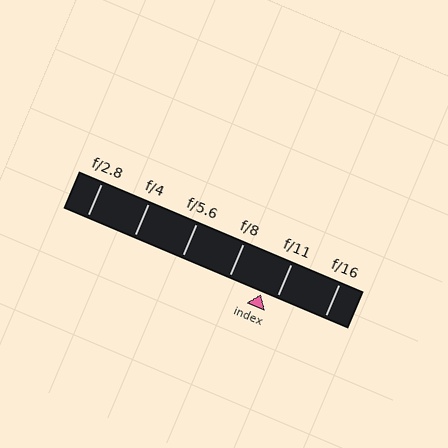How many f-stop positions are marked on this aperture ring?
There are 6 f-stop positions marked.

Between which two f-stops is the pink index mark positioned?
The index mark is between f/8 and f/11.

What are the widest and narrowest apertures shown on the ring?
The widest aperture shown is f/2.8 and the narrowest is f/16.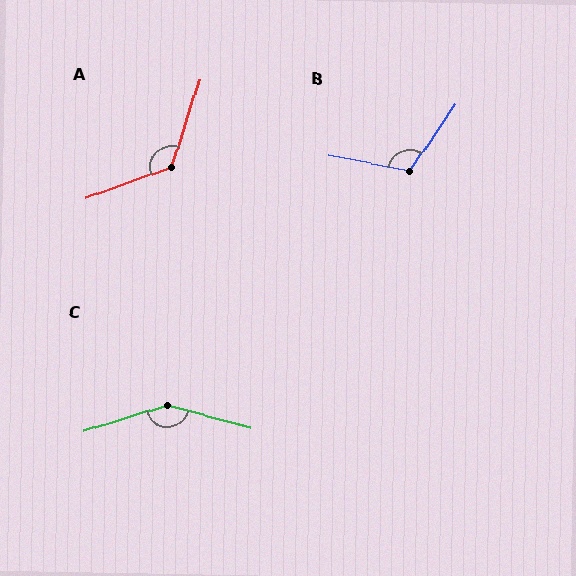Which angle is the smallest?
B, at approximately 113 degrees.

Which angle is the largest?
C, at approximately 147 degrees.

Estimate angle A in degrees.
Approximately 128 degrees.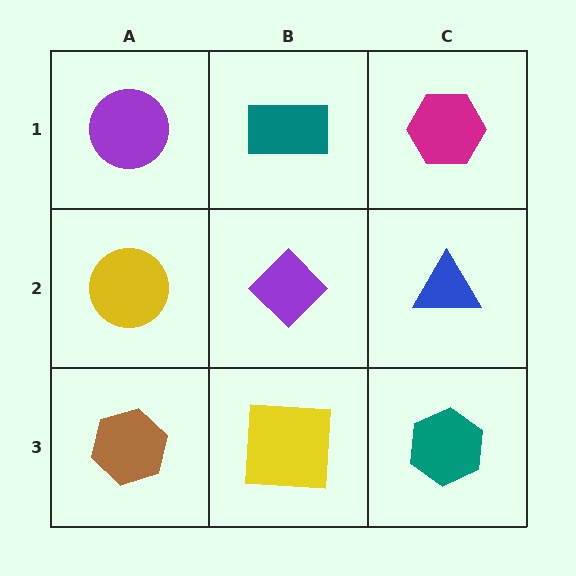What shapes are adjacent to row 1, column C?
A blue triangle (row 2, column C), a teal rectangle (row 1, column B).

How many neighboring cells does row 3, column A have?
2.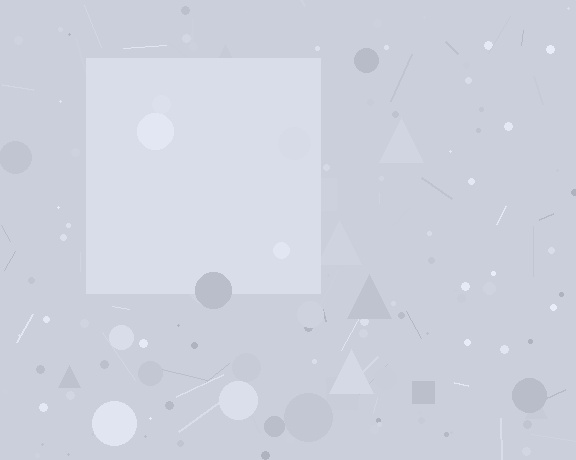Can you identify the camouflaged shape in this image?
The camouflaged shape is a square.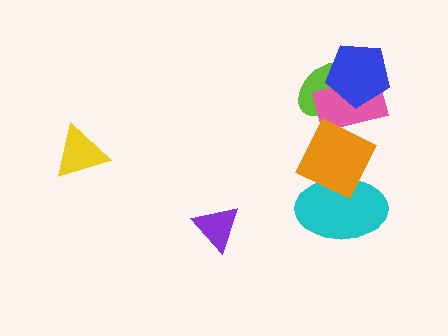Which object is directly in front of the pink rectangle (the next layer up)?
The blue pentagon is directly in front of the pink rectangle.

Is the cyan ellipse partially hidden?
Yes, it is partially covered by another shape.